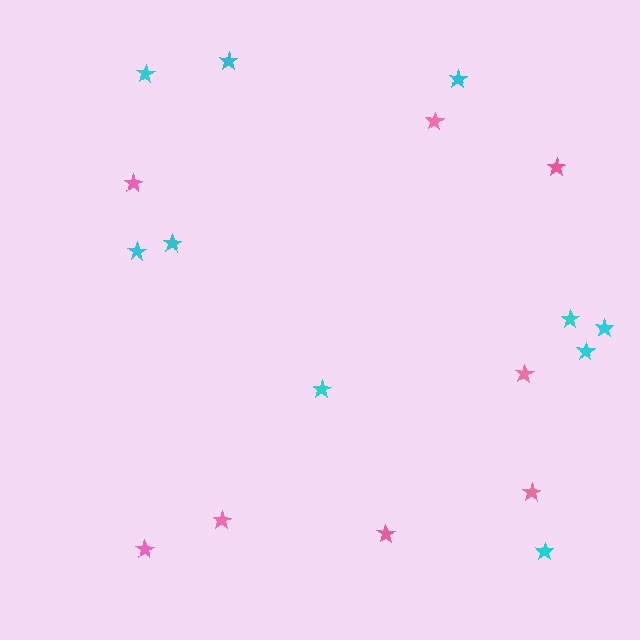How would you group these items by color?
There are 2 groups: one group of cyan stars (10) and one group of pink stars (8).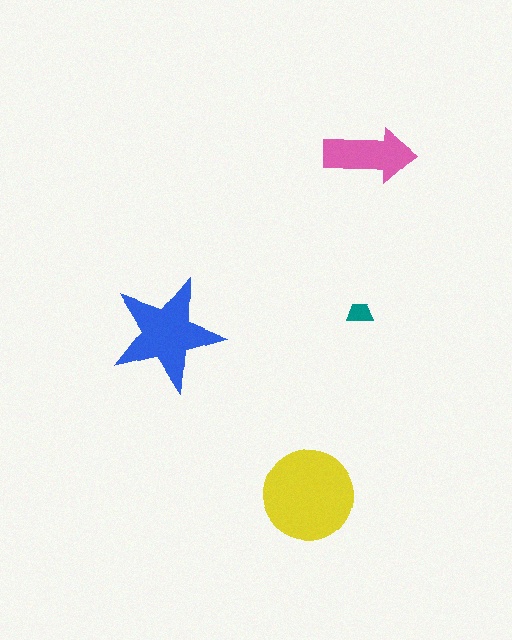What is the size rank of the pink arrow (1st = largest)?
3rd.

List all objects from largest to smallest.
The yellow circle, the blue star, the pink arrow, the teal trapezoid.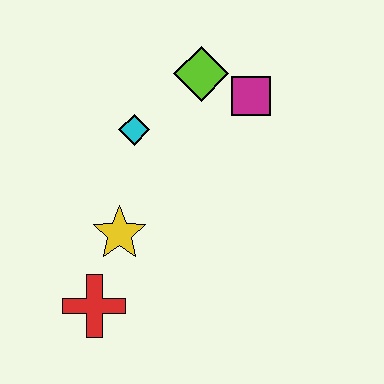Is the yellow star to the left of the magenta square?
Yes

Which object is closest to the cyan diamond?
The lime diamond is closest to the cyan diamond.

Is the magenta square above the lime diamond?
No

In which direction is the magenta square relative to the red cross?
The magenta square is above the red cross.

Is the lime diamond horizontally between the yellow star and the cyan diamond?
No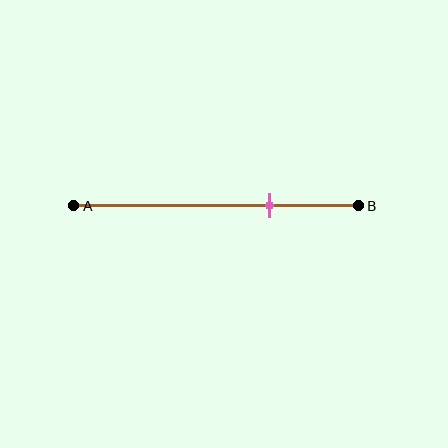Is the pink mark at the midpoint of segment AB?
No, the mark is at about 70% from A, not at the 50% midpoint.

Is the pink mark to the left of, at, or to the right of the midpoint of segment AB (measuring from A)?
The pink mark is to the right of the midpoint of segment AB.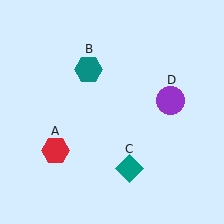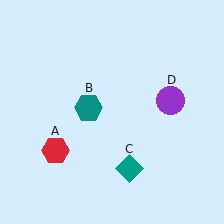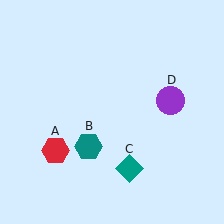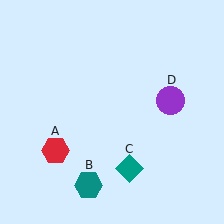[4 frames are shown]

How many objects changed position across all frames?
1 object changed position: teal hexagon (object B).